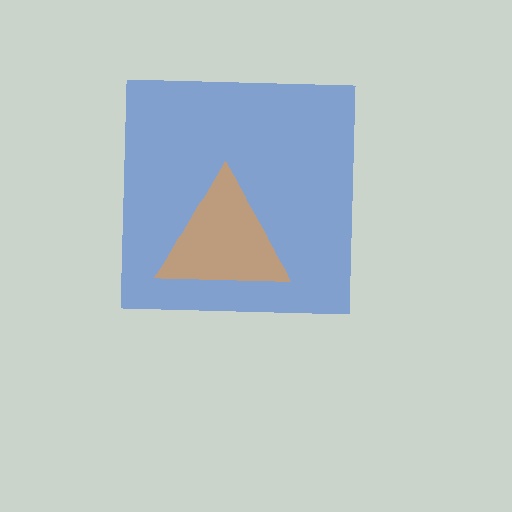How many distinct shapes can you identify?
There are 2 distinct shapes: a blue square, an orange triangle.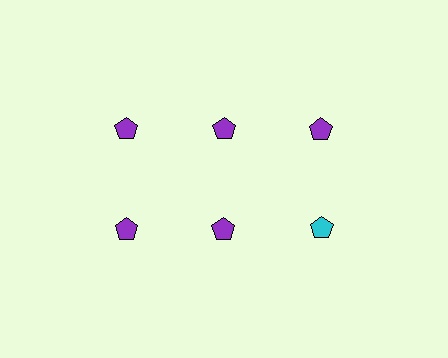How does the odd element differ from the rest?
It has a different color: cyan instead of purple.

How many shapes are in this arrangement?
There are 6 shapes arranged in a grid pattern.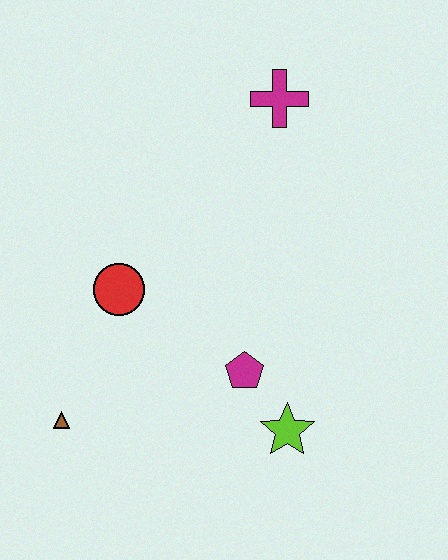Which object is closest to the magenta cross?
The red circle is closest to the magenta cross.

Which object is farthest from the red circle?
The magenta cross is farthest from the red circle.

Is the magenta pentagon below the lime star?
No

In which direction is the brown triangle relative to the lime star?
The brown triangle is to the left of the lime star.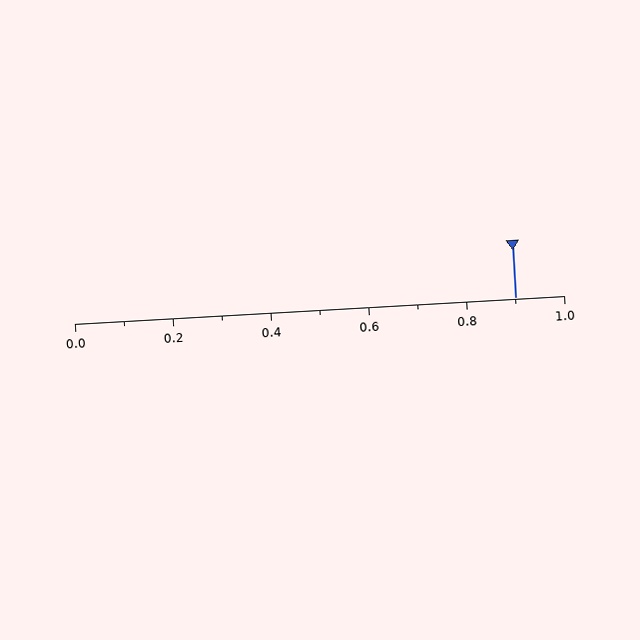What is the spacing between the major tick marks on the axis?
The major ticks are spaced 0.2 apart.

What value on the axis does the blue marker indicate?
The marker indicates approximately 0.9.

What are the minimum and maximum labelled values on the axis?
The axis runs from 0.0 to 1.0.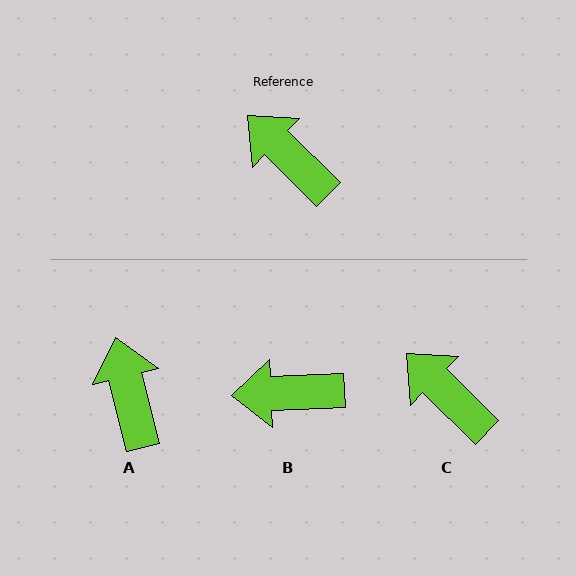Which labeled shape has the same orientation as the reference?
C.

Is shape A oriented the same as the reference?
No, it is off by about 32 degrees.